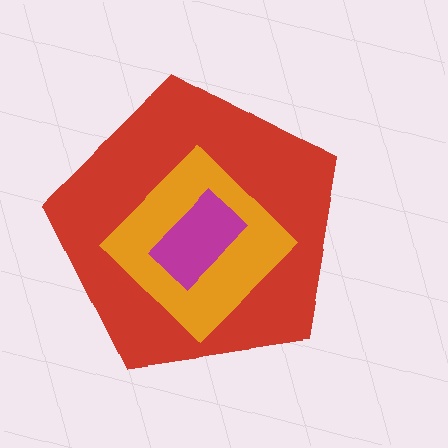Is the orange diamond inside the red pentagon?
Yes.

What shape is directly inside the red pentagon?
The orange diamond.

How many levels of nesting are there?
3.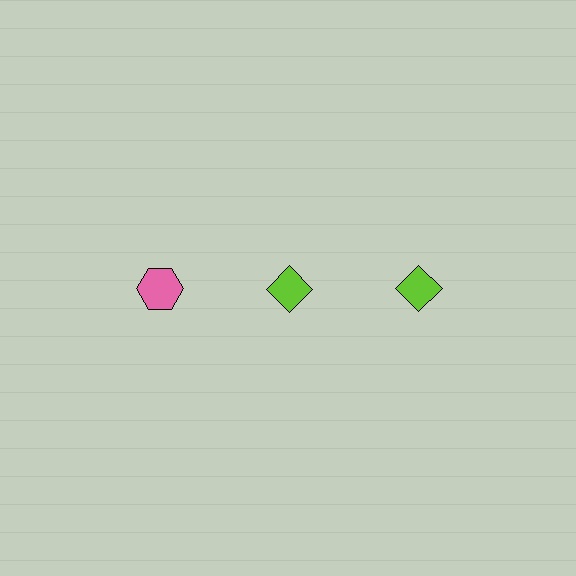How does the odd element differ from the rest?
It differs in both color (pink instead of lime) and shape (hexagon instead of diamond).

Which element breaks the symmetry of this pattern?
The pink hexagon in the top row, leftmost column breaks the symmetry. All other shapes are lime diamonds.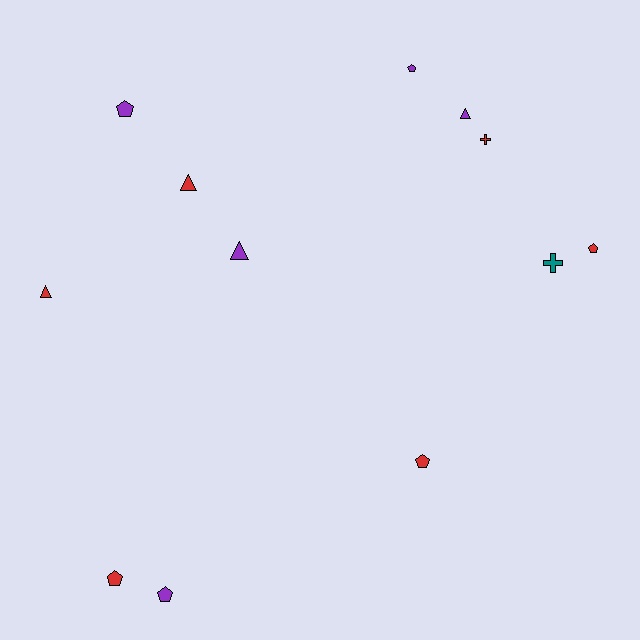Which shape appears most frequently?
Pentagon, with 6 objects.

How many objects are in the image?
There are 12 objects.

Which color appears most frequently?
Red, with 6 objects.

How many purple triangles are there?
There are 2 purple triangles.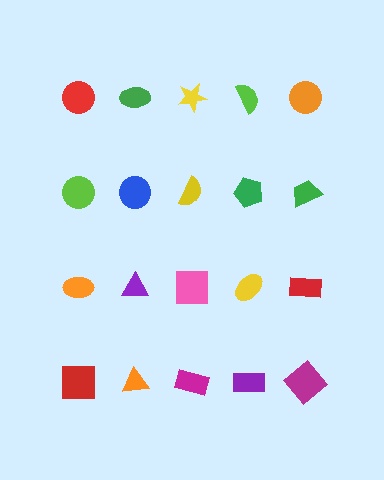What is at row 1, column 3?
A yellow star.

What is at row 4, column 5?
A magenta diamond.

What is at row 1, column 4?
A lime semicircle.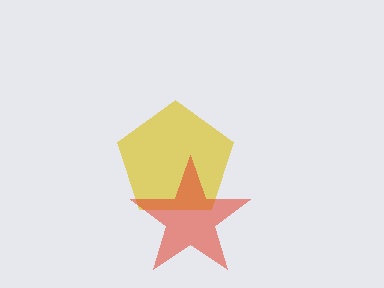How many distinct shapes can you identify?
There are 2 distinct shapes: a yellow pentagon, a red star.